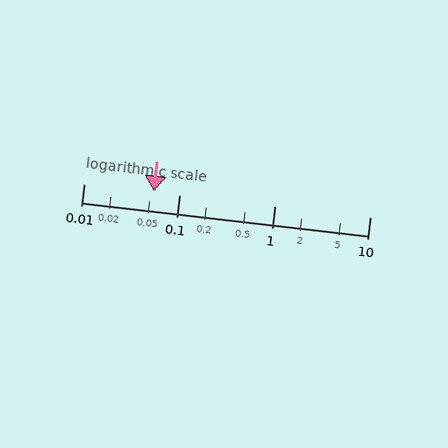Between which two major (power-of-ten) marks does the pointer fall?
The pointer is between 0.01 and 0.1.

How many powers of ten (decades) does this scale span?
The scale spans 3 decades, from 0.01 to 10.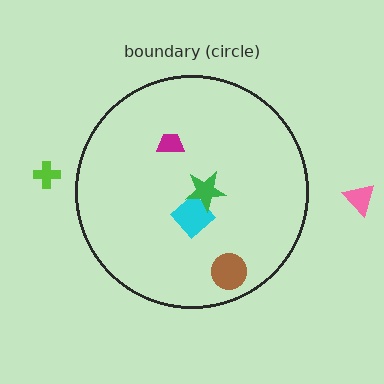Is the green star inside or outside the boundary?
Inside.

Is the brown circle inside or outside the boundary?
Inside.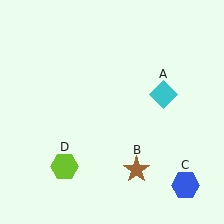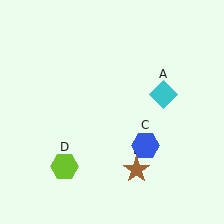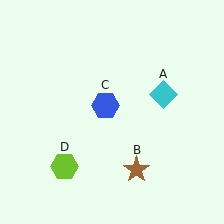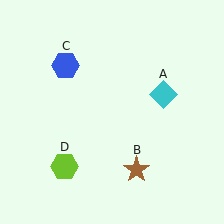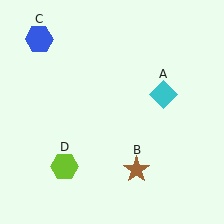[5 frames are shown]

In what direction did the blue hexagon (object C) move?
The blue hexagon (object C) moved up and to the left.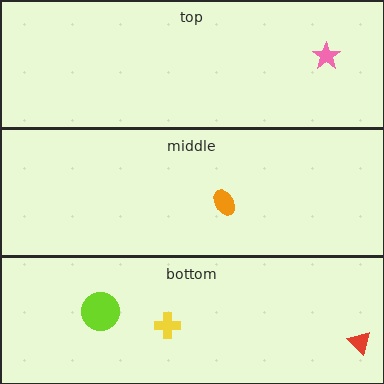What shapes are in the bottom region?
The red triangle, the lime circle, the yellow cross.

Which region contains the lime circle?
The bottom region.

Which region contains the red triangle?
The bottom region.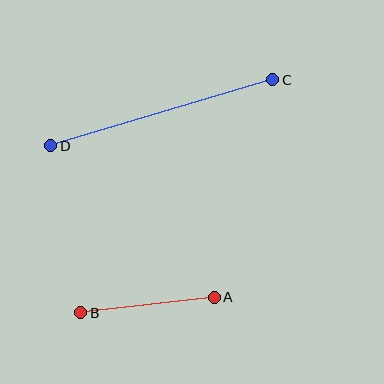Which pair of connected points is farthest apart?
Points C and D are farthest apart.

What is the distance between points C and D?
The distance is approximately 231 pixels.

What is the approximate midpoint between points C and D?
The midpoint is at approximately (162, 113) pixels.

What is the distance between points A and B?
The distance is approximately 134 pixels.